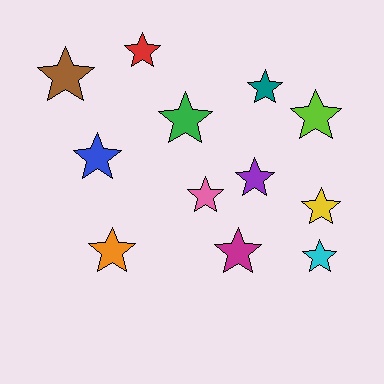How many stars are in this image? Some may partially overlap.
There are 12 stars.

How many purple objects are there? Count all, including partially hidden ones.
There is 1 purple object.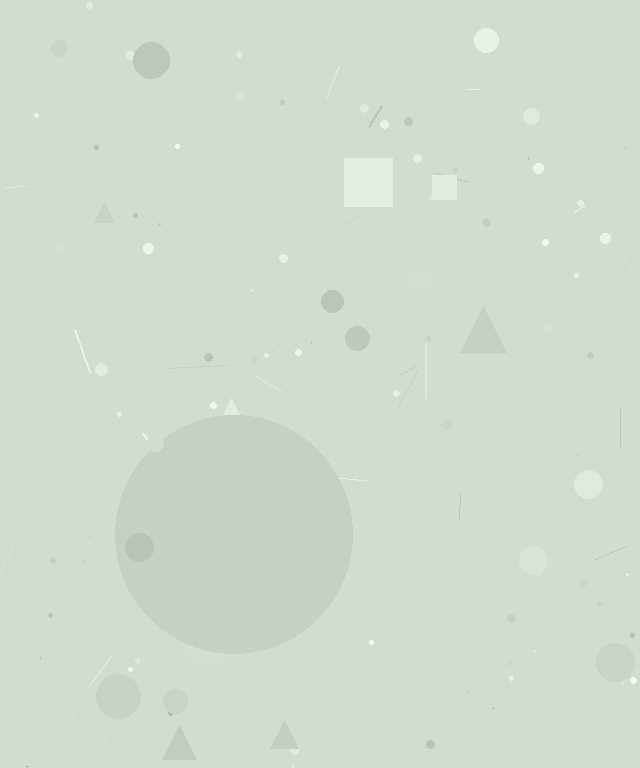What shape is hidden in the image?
A circle is hidden in the image.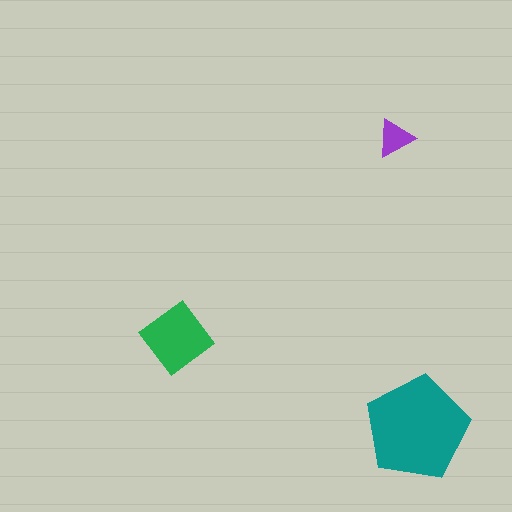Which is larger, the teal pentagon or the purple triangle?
The teal pentagon.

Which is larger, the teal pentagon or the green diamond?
The teal pentagon.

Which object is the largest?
The teal pentagon.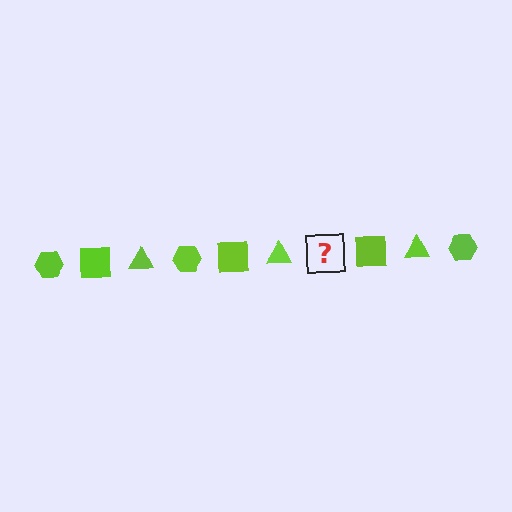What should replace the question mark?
The question mark should be replaced with a lime hexagon.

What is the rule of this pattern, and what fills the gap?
The rule is that the pattern cycles through hexagon, square, triangle shapes in lime. The gap should be filled with a lime hexagon.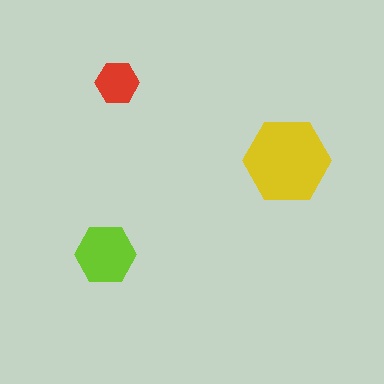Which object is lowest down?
The lime hexagon is bottommost.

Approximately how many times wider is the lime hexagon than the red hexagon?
About 1.5 times wider.